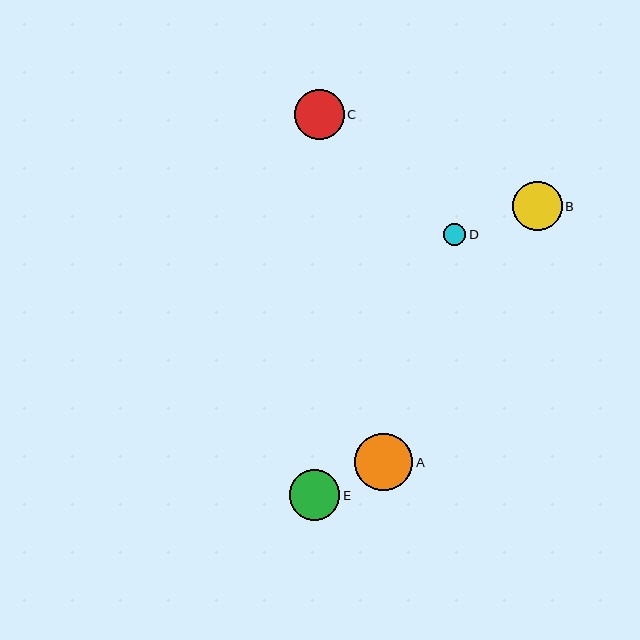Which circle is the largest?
Circle A is the largest with a size of approximately 58 pixels.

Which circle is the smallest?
Circle D is the smallest with a size of approximately 22 pixels.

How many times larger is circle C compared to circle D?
Circle C is approximately 2.3 times the size of circle D.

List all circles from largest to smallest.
From largest to smallest: A, E, C, B, D.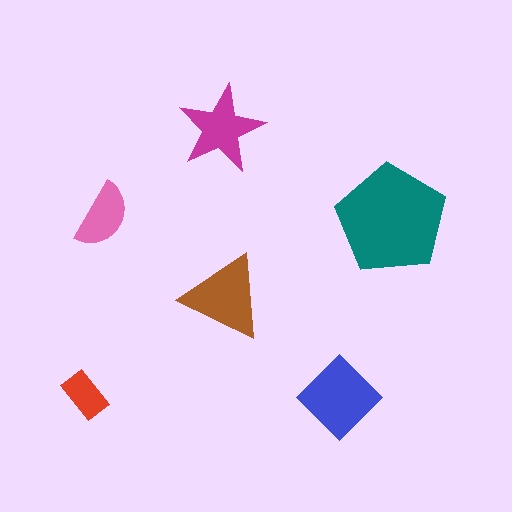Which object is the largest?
The teal pentagon.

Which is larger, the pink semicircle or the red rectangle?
The pink semicircle.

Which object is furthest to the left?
The red rectangle is leftmost.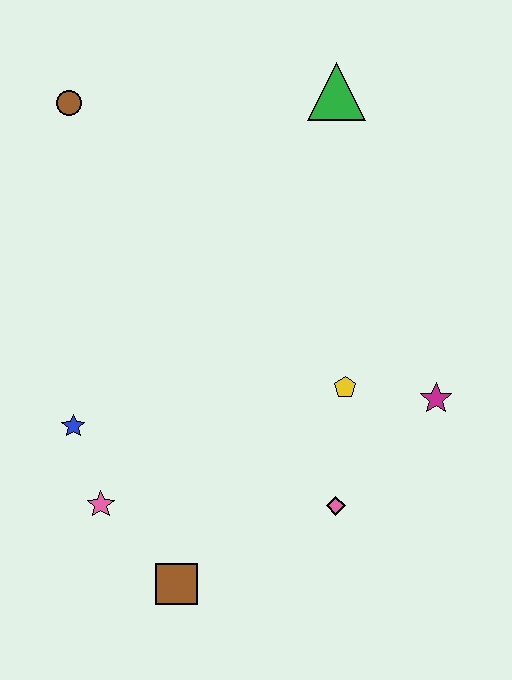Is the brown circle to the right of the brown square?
No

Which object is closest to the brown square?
The pink star is closest to the brown square.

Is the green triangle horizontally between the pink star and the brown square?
No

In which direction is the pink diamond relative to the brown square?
The pink diamond is to the right of the brown square.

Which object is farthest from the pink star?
The green triangle is farthest from the pink star.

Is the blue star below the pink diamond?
No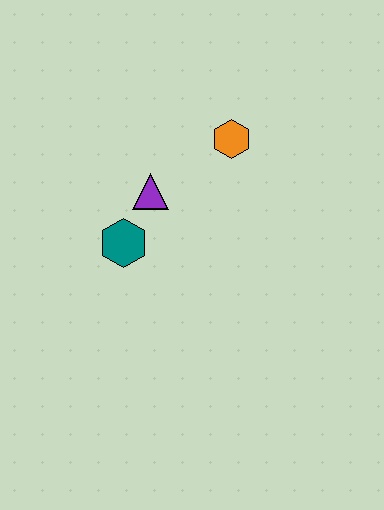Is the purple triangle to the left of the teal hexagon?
No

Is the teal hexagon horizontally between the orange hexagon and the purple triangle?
No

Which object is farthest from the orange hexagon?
The teal hexagon is farthest from the orange hexagon.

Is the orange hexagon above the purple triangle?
Yes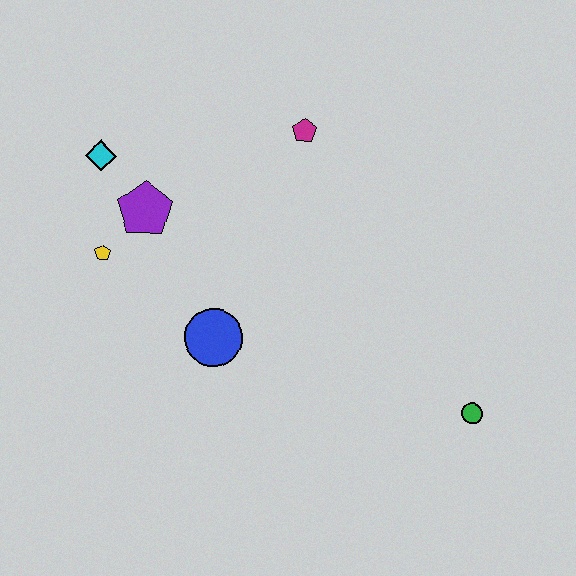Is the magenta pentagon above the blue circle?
Yes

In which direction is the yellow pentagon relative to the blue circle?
The yellow pentagon is to the left of the blue circle.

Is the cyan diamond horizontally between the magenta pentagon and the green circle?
No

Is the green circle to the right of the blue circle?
Yes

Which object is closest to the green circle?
The blue circle is closest to the green circle.